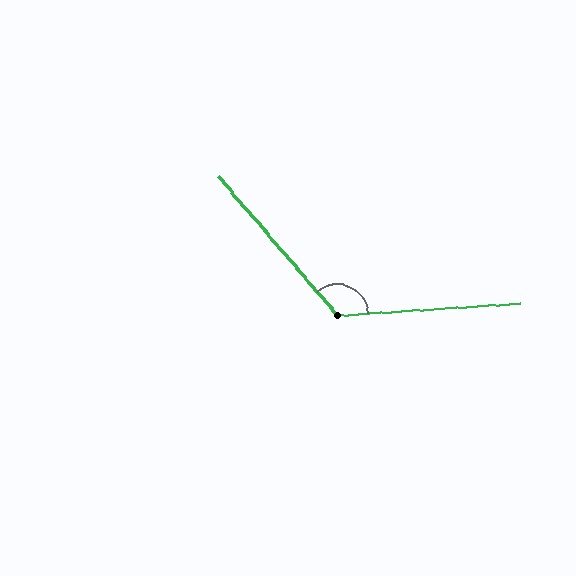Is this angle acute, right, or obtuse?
It is obtuse.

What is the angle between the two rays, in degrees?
Approximately 127 degrees.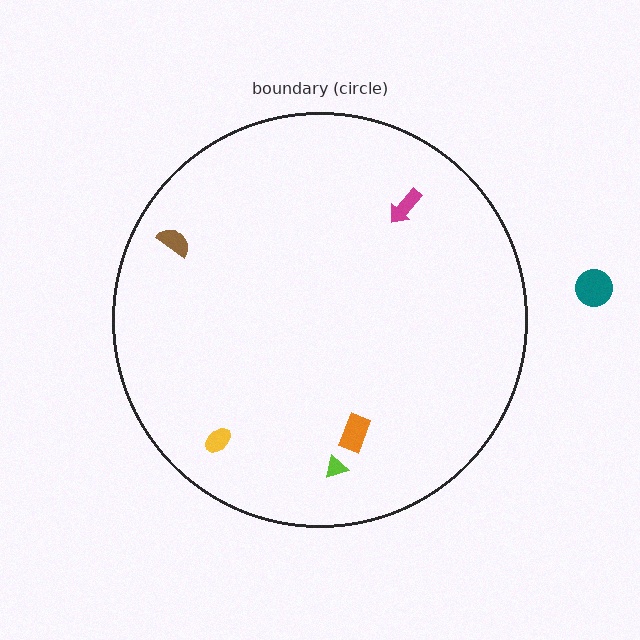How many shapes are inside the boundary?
5 inside, 1 outside.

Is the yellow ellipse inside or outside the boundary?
Inside.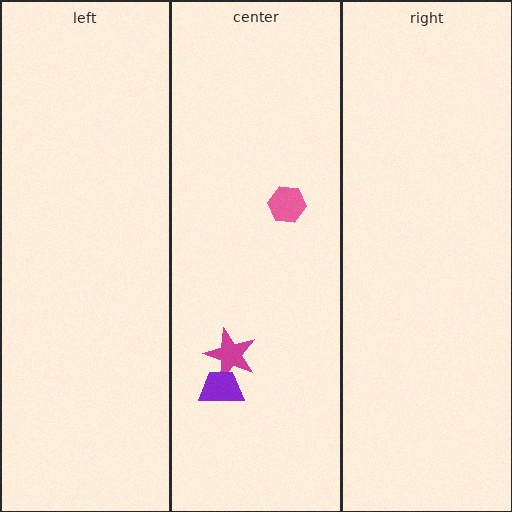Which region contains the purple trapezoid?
The center region.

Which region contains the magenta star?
The center region.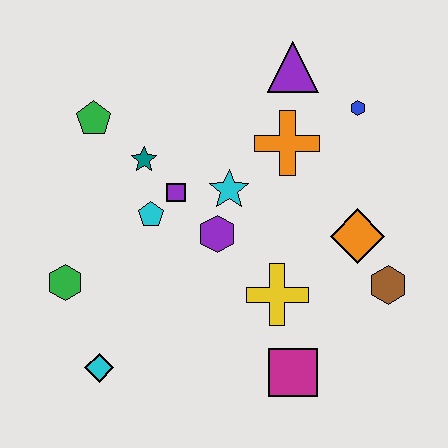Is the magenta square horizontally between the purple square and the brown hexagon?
Yes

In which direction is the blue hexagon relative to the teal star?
The blue hexagon is to the right of the teal star.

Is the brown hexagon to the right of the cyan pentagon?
Yes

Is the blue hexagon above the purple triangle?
No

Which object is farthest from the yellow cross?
The green pentagon is farthest from the yellow cross.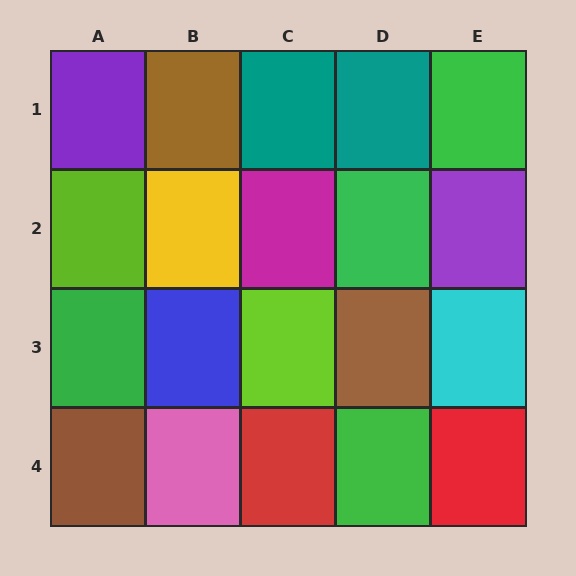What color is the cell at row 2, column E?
Purple.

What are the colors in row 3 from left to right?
Green, blue, lime, brown, cyan.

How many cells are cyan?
1 cell is cyan.